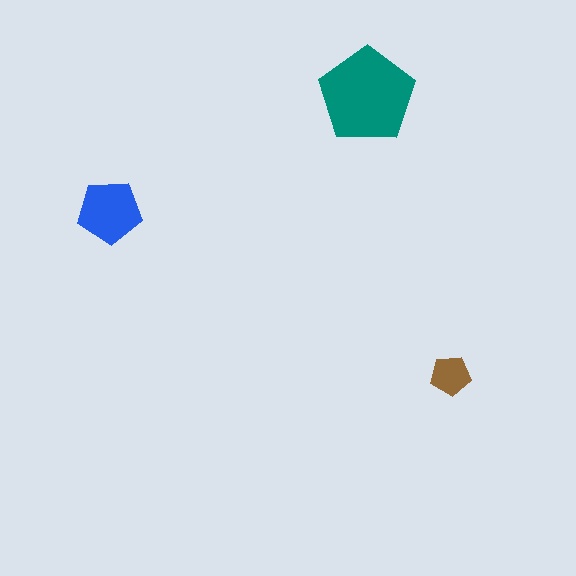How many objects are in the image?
There are 3 objects in the image.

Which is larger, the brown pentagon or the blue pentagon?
The blue one.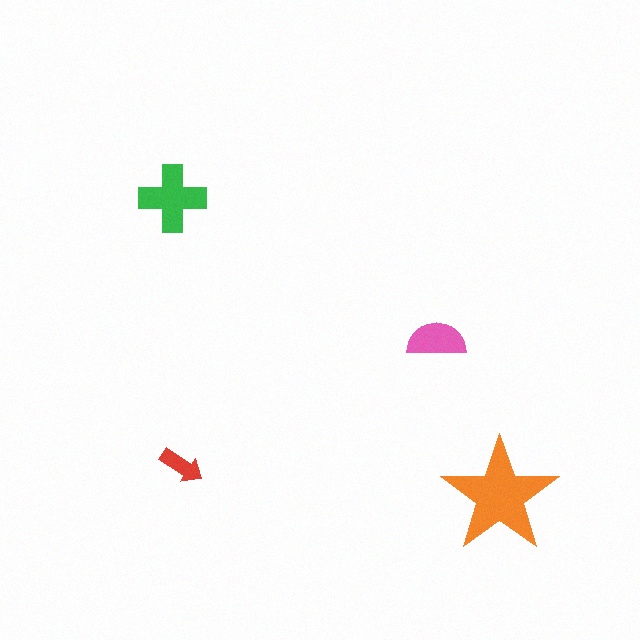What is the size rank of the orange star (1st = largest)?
1st.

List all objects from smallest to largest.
The red arrow, the pink semicircle, the green cross, the orange star.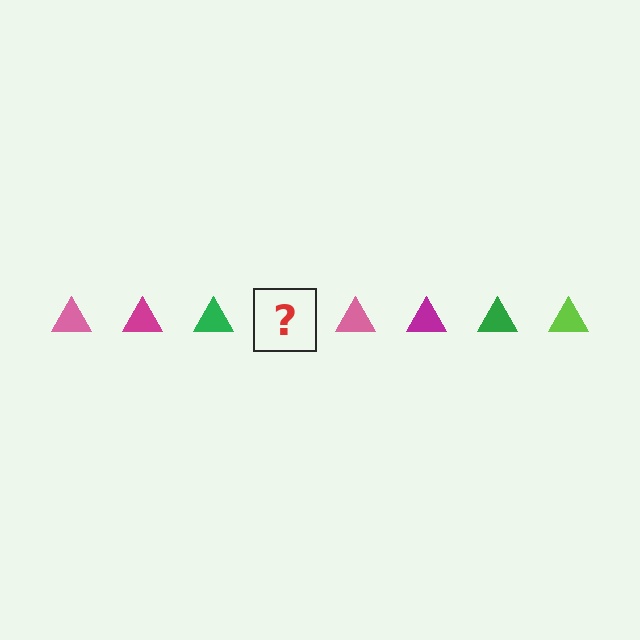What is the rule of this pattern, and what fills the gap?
The rule is that the pattern cycles through pink, magenta, green, lime triangles. The gap should be filled with a lime triangle.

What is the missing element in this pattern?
The missing element is a lime triangle.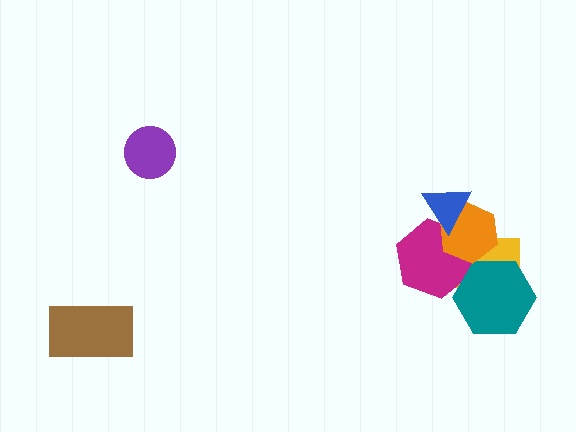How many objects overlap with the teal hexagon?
2 objects overlap with the teal hexagon.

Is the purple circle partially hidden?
No, no other shape covers it.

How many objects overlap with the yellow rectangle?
3 objects overlap with the yellow rectangle.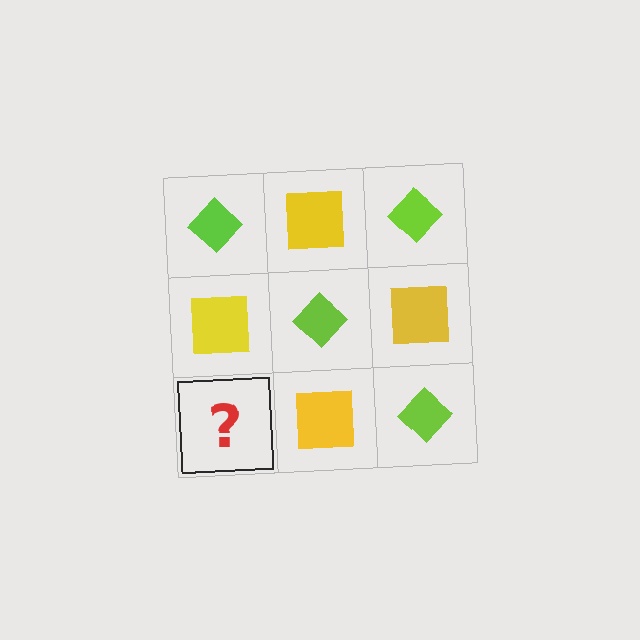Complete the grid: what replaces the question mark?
The question mark should be replaced with a lime diamond.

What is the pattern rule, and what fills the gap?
The rule is that it alternates lime diamond and yellow square in a checkerboard pattern. The gap should be filled with a lime diamond.